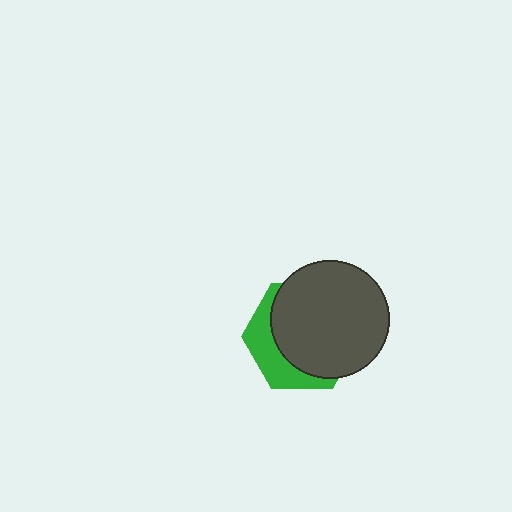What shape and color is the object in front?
The object in front is a dark gray circle.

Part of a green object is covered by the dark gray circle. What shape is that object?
It is a hexagon.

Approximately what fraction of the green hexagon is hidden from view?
Roughly 68% of the green hexagon is hidden behind the dark gray circle.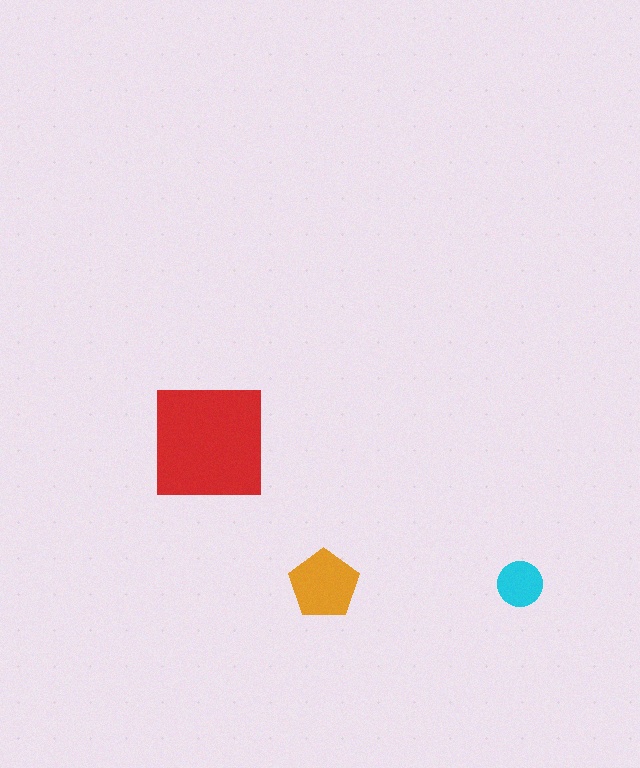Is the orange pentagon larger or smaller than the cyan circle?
Larger.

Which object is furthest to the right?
The cyan circle is rightmost.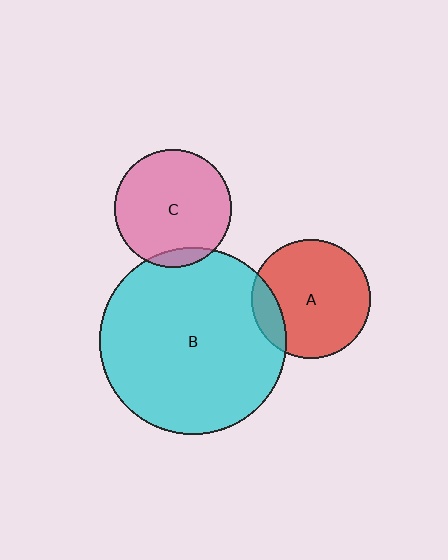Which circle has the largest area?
Circle B (cyan).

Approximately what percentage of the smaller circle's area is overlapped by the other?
Approximately 10%.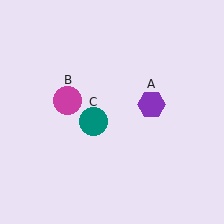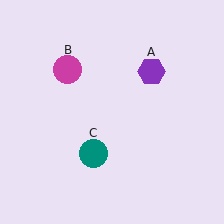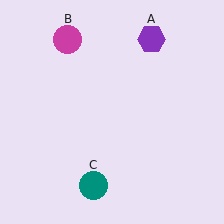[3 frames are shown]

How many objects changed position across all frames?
3 objects changed position: purple hexagon (object A), magenta circle (object B), teal circle (object C).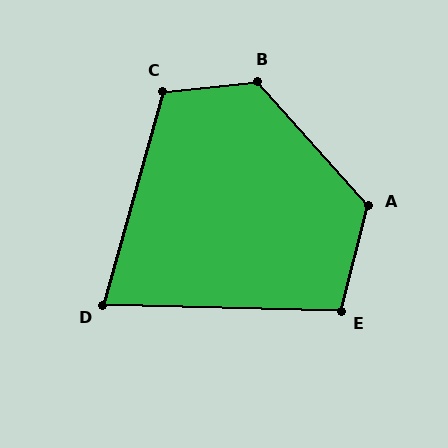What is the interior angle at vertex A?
Approximately 123 degrees (obtuse).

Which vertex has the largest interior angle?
B, at approximately 126 degrees.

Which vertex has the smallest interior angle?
D, at approximately 76 degrees.